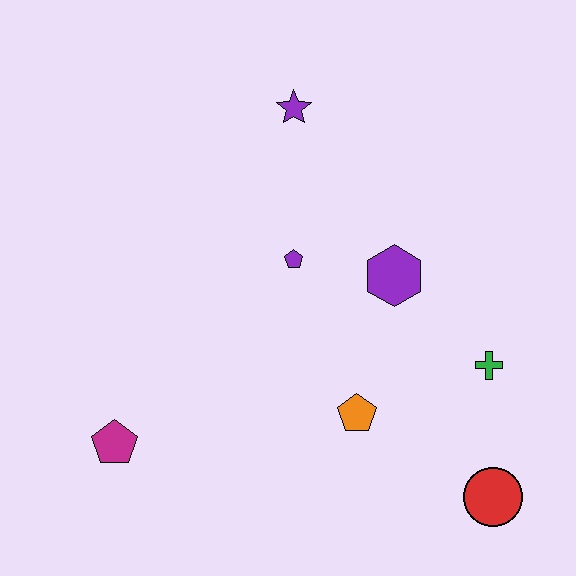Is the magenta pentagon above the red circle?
Yes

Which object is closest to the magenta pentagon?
The orange pentagon is closest to the magenta pentagon.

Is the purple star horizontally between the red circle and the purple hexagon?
No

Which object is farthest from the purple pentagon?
The red circle is farthest from the purple pentagon.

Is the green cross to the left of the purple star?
No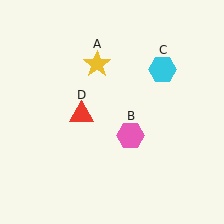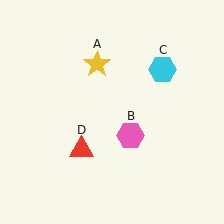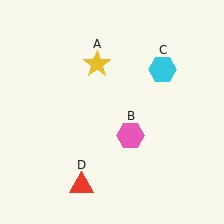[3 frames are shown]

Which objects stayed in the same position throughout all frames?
Yellow star (object A) and pink hexagon (object B) and cyan hexagon (object C) remained stationary.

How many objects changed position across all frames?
1 object changed position: red triangle (object D).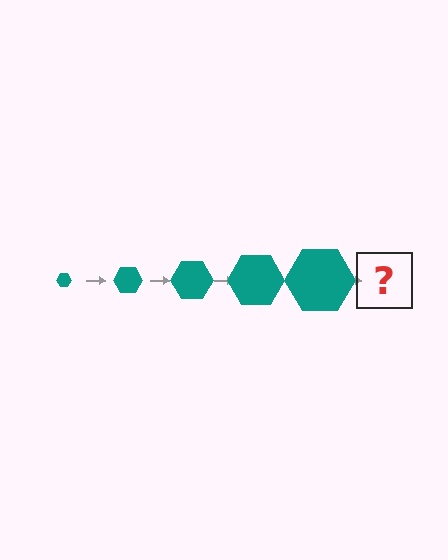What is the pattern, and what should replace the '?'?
The pattern is that the hexagon gets progressively larger each step. The '?' should be a teal hexagon, larger than the previous one.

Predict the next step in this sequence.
The next step is a teal hexagon, larger than the previous one.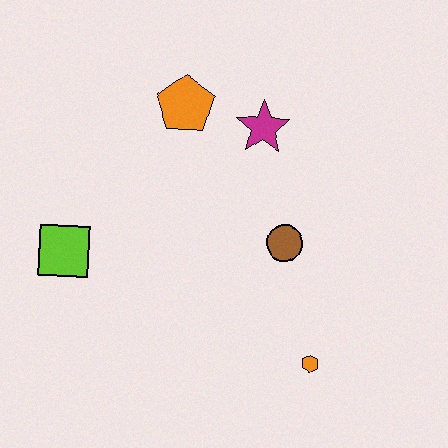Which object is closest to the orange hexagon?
The brown circle is closest to the orange hexagon.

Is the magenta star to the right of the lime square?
Yes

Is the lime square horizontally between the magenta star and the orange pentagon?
No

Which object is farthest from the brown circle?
The lime square is farthest from the brown circle.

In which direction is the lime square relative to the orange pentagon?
The lime square is below the orange pentagon.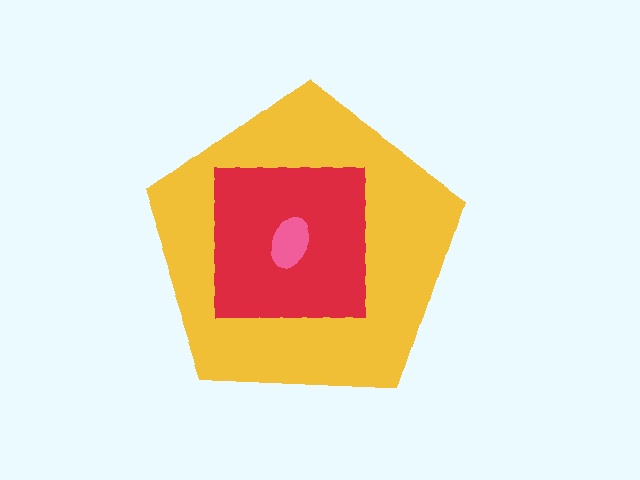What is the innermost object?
The pink ellipse.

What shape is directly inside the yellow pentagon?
The red square.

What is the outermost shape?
The yellow pentagon.